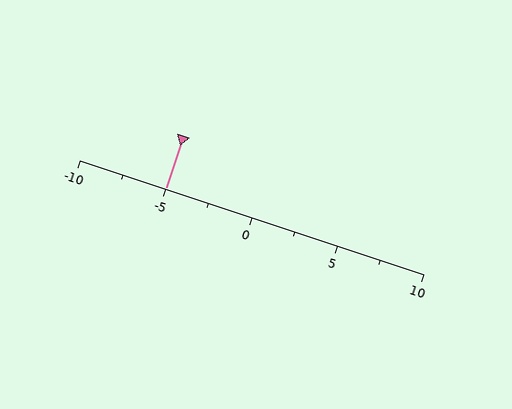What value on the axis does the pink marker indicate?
The marker indicates approximately -5.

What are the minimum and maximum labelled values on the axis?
The axis runs from -10 to 10.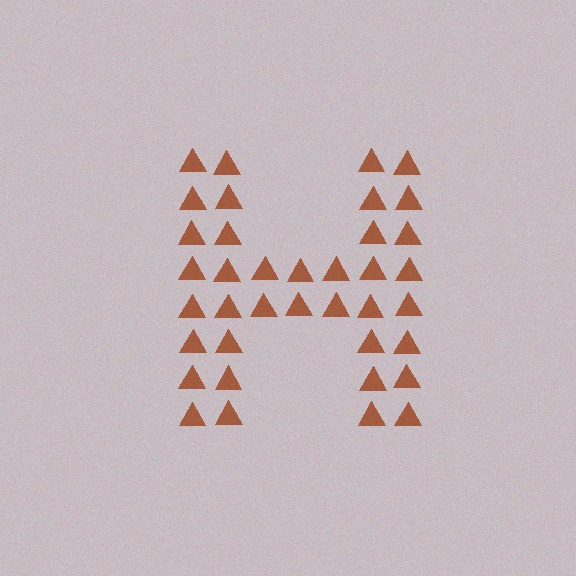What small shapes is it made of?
It is made of small triangles.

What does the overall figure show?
The overall figure shows the letter H.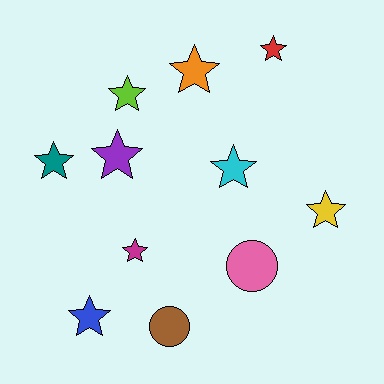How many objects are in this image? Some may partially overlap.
There are 11 objects.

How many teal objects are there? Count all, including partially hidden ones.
There is 1 teal object.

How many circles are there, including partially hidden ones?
There are 2 circles.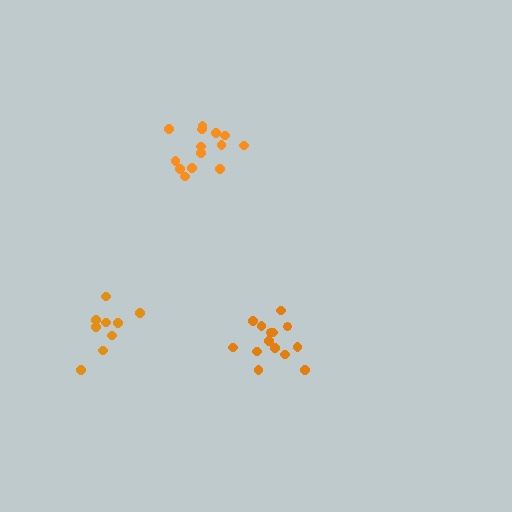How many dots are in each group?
Group 1: 14 dots, Group 2: 14 dots, Group 3: 9 dots (37 total).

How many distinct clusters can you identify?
There are 3 distinct clusters.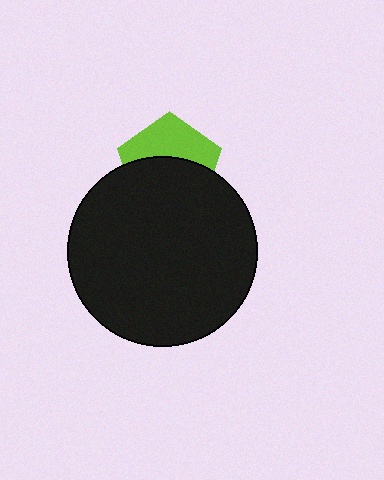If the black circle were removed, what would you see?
You would see the complete lime pentagon.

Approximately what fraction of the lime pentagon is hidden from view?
Roughly 56% of the lime pentagon is hidden behind the black circle.